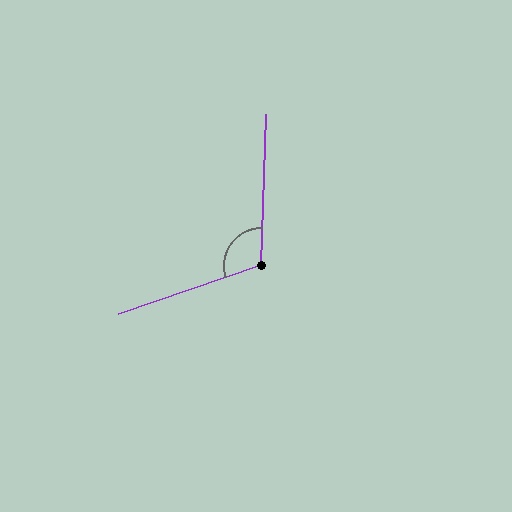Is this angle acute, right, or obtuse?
It is obtuse.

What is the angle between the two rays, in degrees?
Approximately 110 degrees.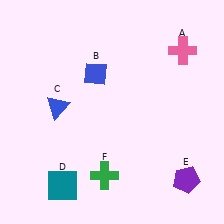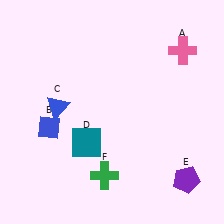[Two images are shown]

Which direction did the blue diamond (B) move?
The blue diamond (B) moved down.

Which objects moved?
The objects that moved are: the blue diamond (B), the teal square (D).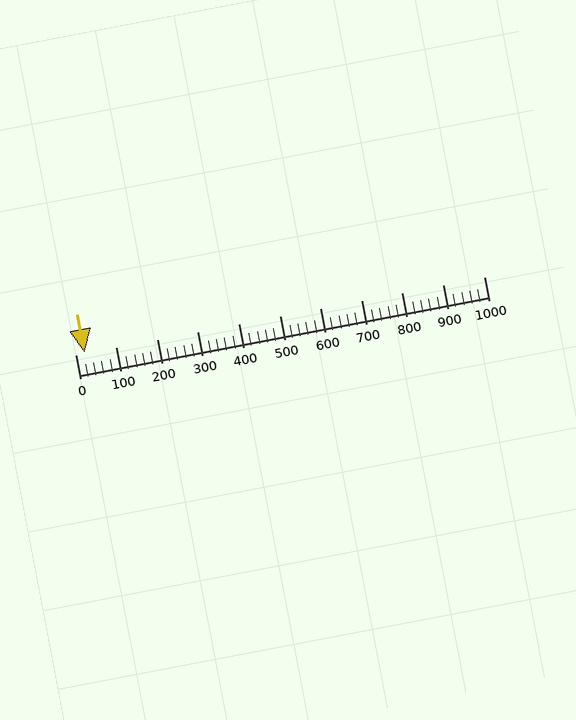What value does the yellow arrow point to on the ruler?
The yellow arrow points to approximately 24.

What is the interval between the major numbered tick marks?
The major tick marks are spaced 100 units apart.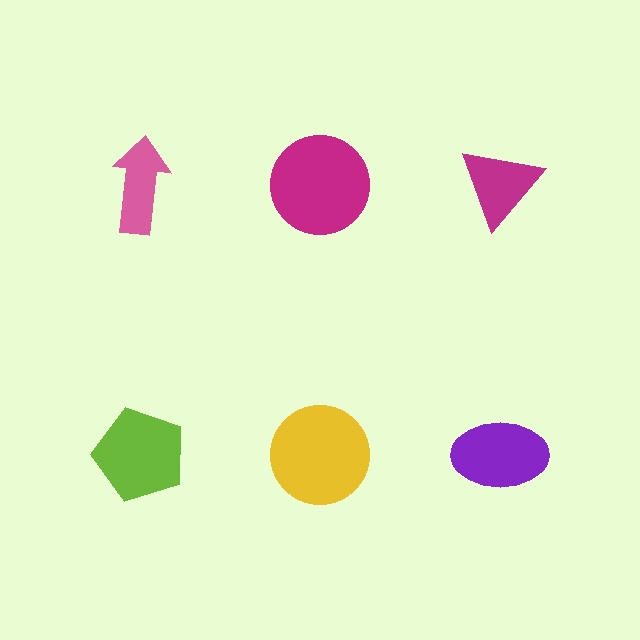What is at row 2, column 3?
A purple ellipse.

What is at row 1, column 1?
A pink arrow.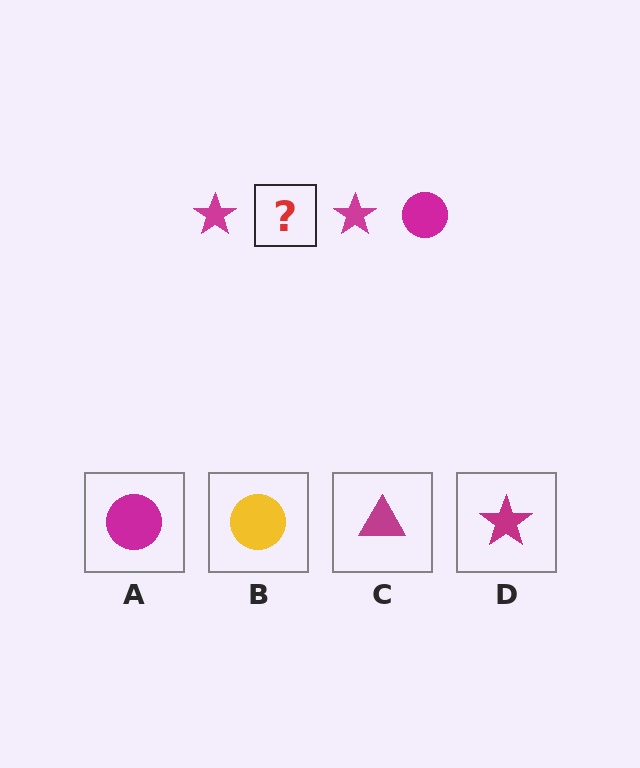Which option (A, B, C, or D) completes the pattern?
A.